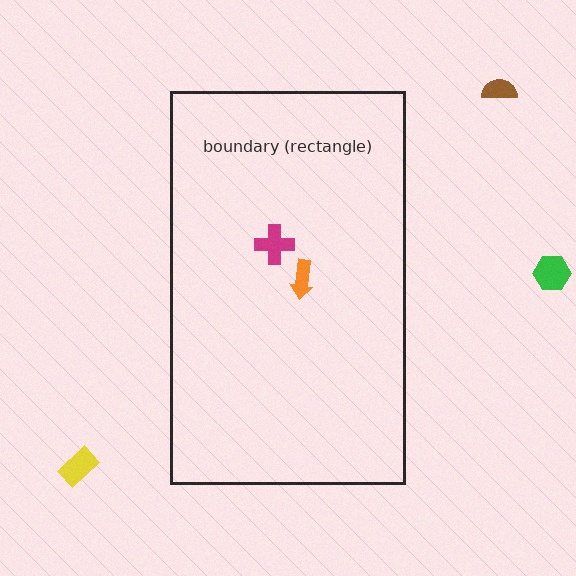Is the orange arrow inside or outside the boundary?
Inside.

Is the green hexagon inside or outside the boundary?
Outside.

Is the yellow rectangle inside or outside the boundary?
Outside.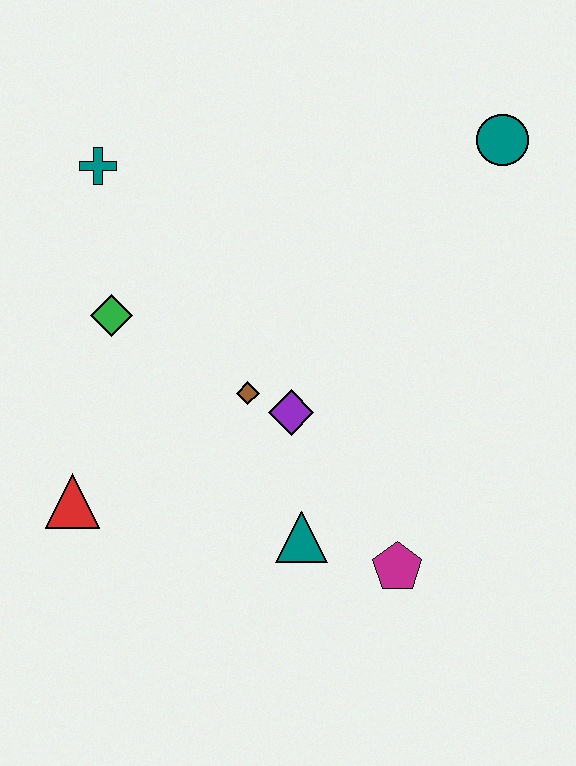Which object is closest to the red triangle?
The green diamond is closest to the red triangle.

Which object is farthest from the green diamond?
The teal circle is farthest from the green diamond.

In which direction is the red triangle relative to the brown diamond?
The red triangle is to the left of the brown diamond.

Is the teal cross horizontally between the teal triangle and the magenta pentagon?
No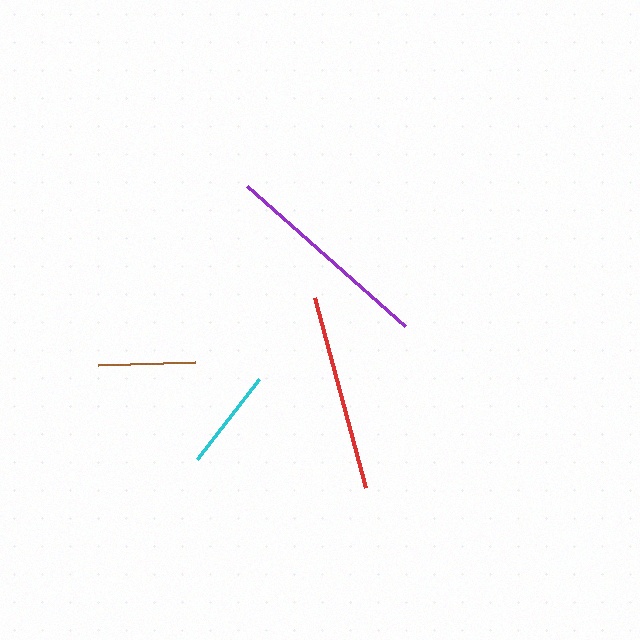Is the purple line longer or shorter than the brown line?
The purple line is longer than the brown line.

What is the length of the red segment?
The red segment is approximately 197 pixels long.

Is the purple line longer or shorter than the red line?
The purple line is longer than the red line.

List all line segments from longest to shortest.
From longest to shortest: purple, red, cyan, brown.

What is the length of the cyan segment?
The cyan segment is approximately 102 pixels long.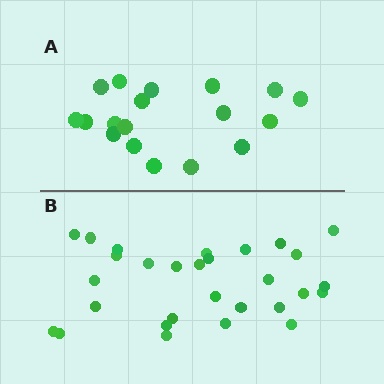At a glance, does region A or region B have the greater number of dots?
Region B (the bottom region) has more dots.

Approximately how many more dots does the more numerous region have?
Region B has roughly 12 or so more dots than region A.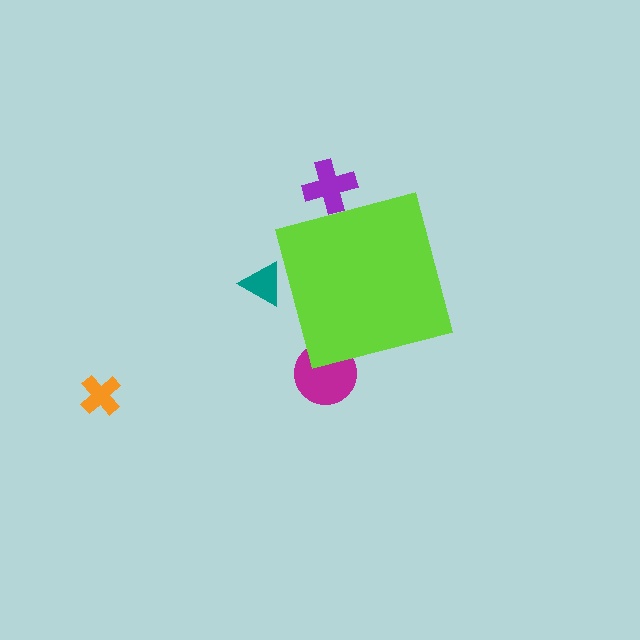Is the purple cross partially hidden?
Yes, the purple cross is partially hidden behind the lime square.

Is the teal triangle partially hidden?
Yes, the teal triangle is partially hidden behind the lime square.